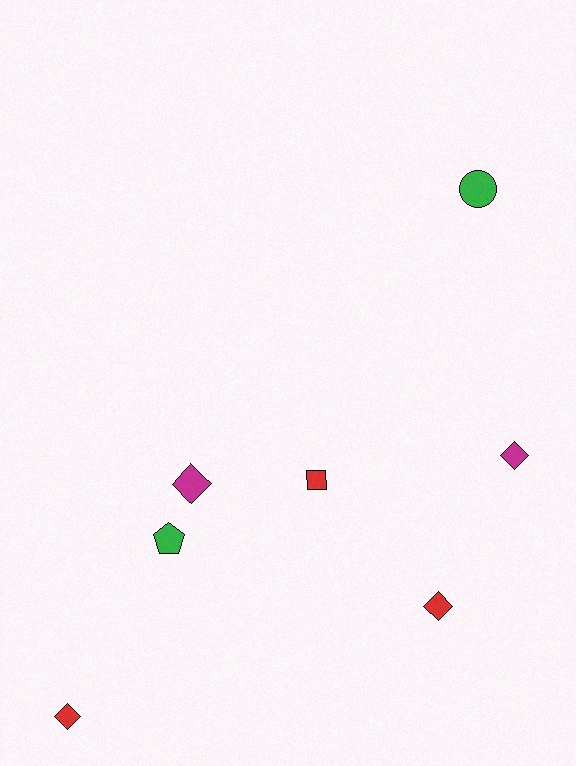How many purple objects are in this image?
There are no purple objects.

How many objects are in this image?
There are 7 objects.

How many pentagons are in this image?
There is 1 pentagon.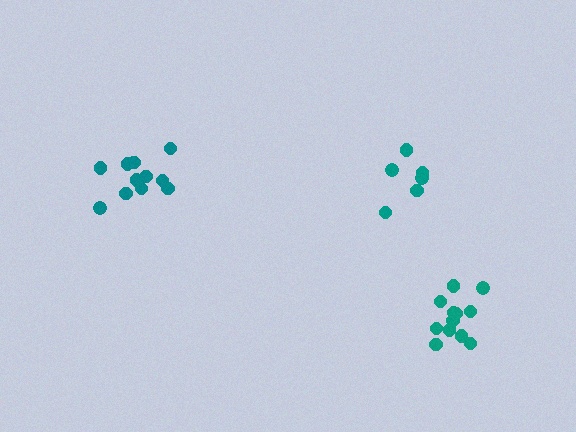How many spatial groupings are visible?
There are 3 spatial groupings.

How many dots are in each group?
Group 1: 7 dots, Group 2: 12 dots, Group 3: 11 dots (30 total).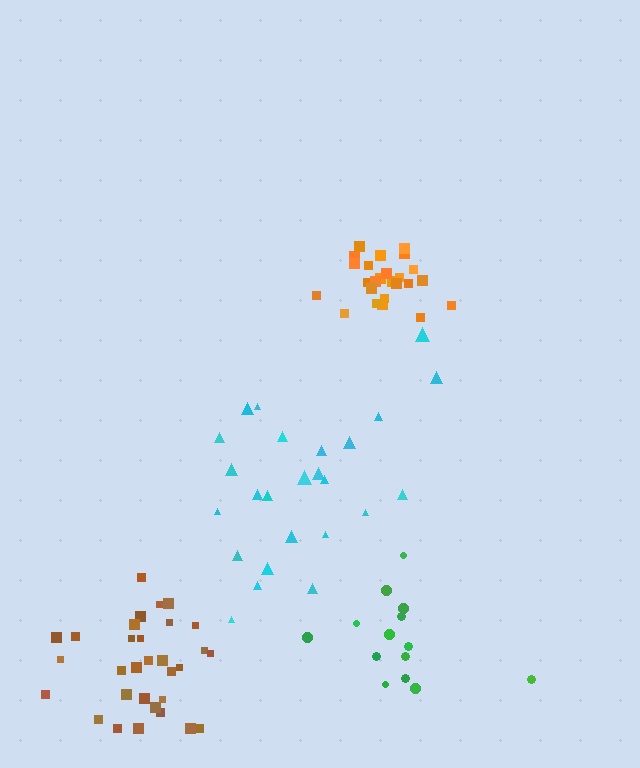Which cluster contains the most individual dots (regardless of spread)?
Brown (31).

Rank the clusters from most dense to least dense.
orange, brown, green, cyan.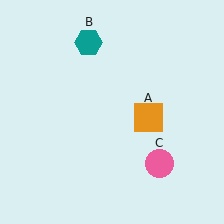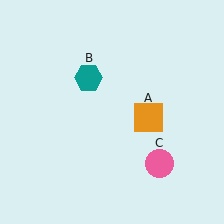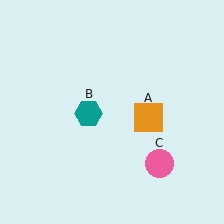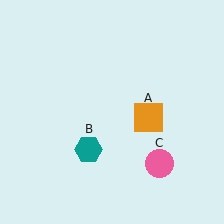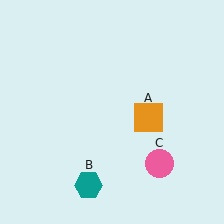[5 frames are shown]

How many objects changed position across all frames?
1 object changed position: teal hexagon (object B).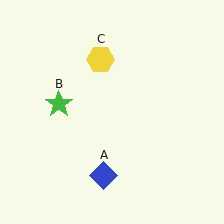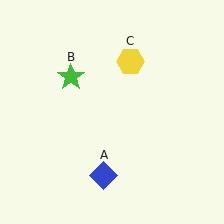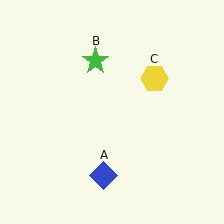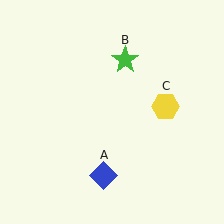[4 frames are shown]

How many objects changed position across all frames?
2 objects changed position: green star (object B), yellow hexagon (object C).